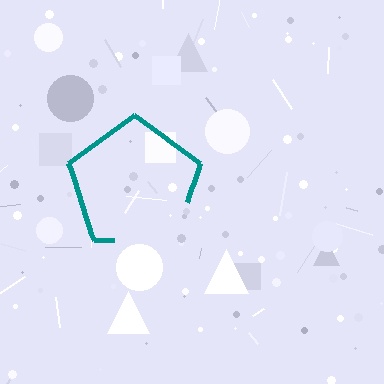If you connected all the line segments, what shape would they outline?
They would outline a pentagon.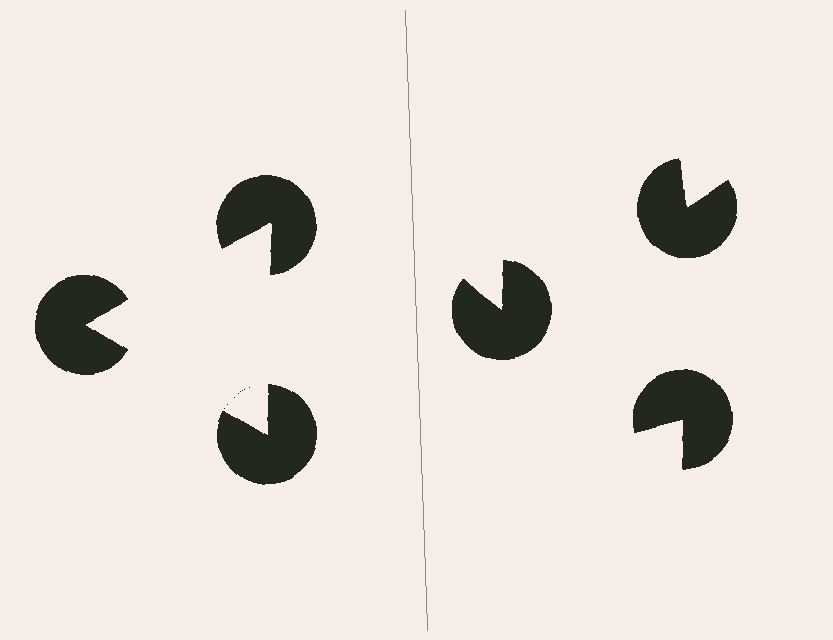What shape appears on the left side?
An illusory triangle.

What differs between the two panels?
The pac-man discs are positioned identically on both sides; only the wedge orientations differ. On the left they align to a triangle; on the right they are misaligned.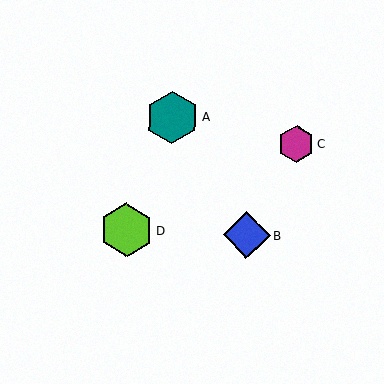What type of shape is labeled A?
Shape A is a teal hexagon.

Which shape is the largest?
The lime hexagon (labeled D) is the largest.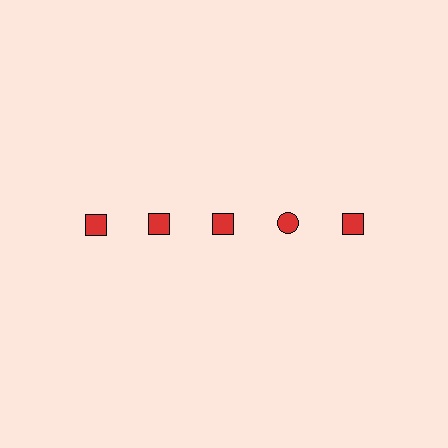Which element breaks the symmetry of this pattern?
The red circle in the top row, second from right column breaks the symmetry. All other shapes are red squares.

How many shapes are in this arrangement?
There are 5 shapes arranged in a grid pattern.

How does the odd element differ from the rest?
It has a different shape: circle instead of square.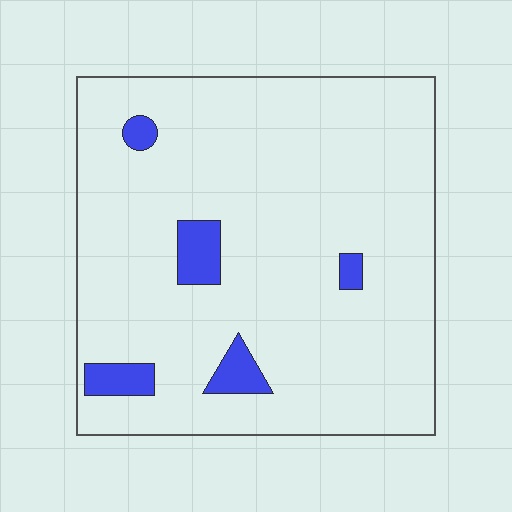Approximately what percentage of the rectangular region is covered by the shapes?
Approximately 5%.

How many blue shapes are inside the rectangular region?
5.